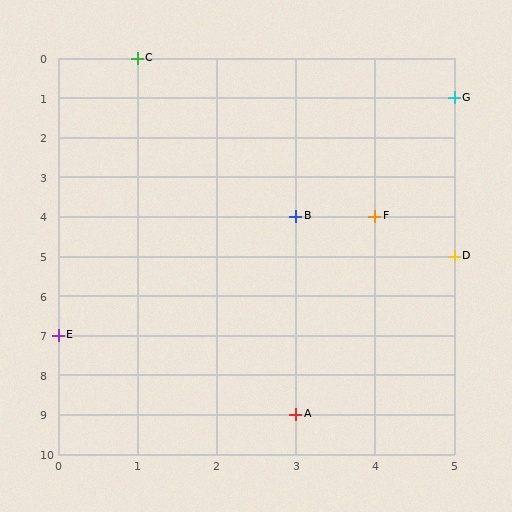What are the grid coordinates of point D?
Point D is at grid coordinates (5, 5).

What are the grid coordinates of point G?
Point G is at grid coordinates (5, 1).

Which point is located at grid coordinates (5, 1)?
Point G is at (5, 1).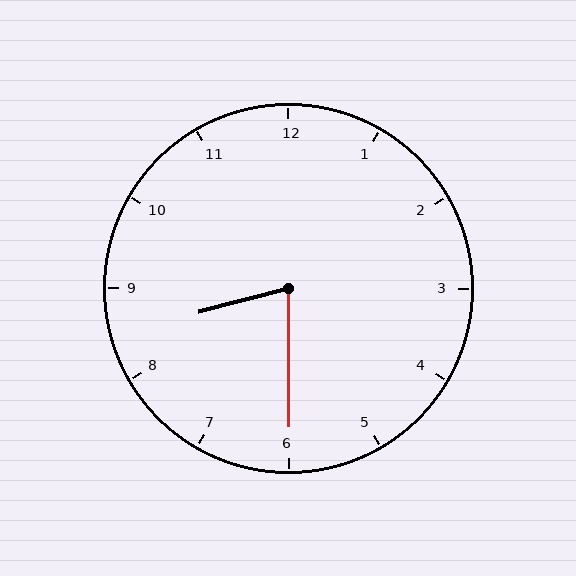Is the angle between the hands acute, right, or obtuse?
It is acute.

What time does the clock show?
8:30.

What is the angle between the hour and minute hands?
Approximately 75 degrees.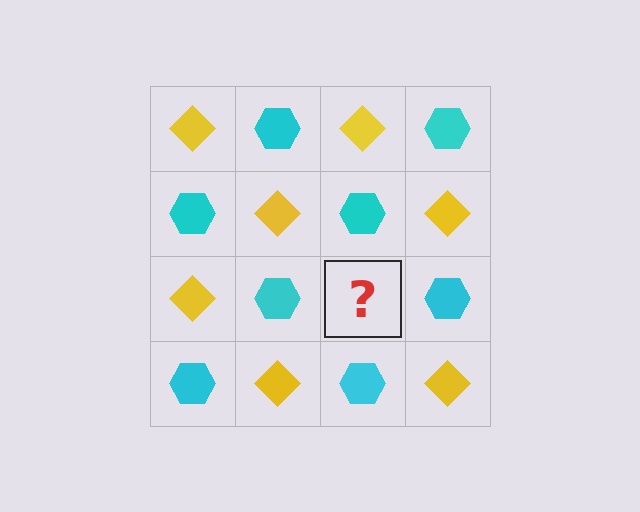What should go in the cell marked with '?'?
The missing cell should contain a yellow diamond.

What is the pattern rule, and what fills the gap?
The rule is that it alternates yellow diamond and cyan hexagon in a checkerboard pattern. The gap should be filled with a yellow diamond.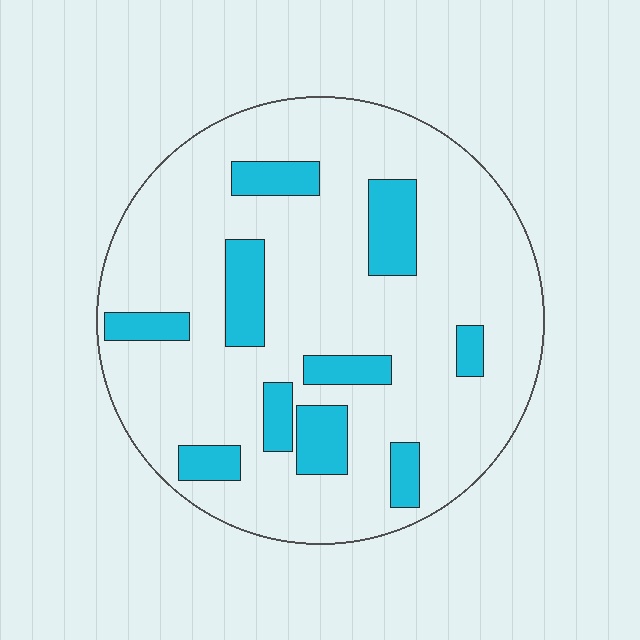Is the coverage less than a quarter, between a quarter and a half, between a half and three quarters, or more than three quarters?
Less than a quarter.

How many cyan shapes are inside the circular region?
10.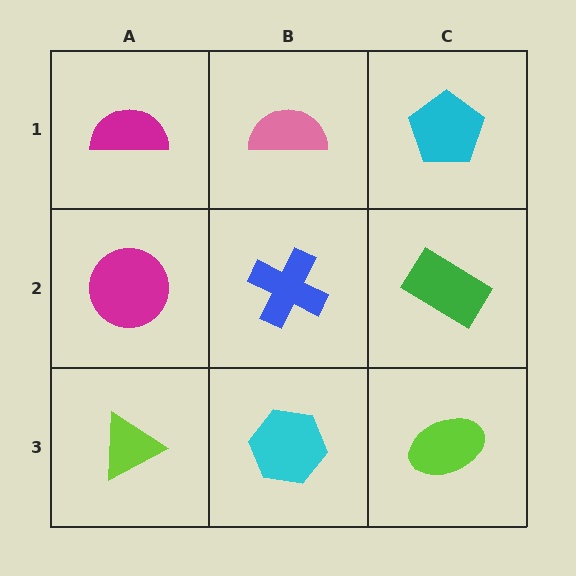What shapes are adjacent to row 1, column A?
A magenta circle (row 2, column A), a pink semicircle (row 1, column B).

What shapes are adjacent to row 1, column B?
A blue cross (row 2, column B), a magenta semicircle (row 1, column A), a cyan pentagon (row 1, column C).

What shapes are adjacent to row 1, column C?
A green rectangle (row 2, column C), a pink semicircle (row 1, column B).